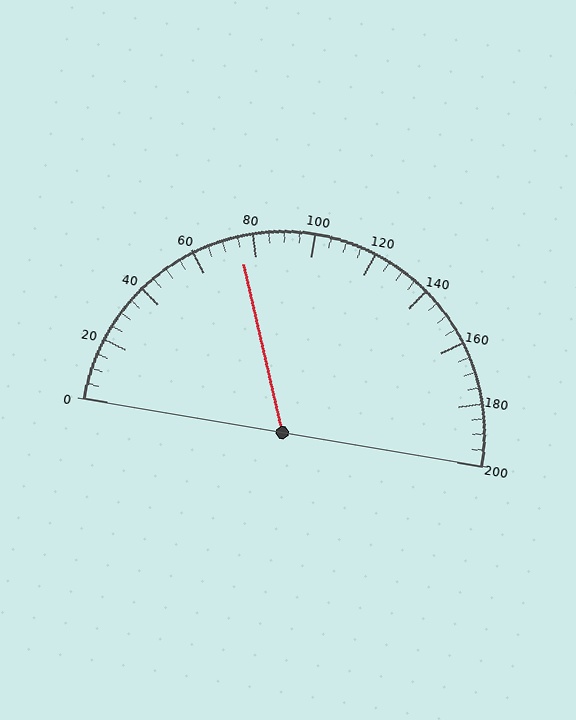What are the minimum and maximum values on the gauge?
The gauge ranges from 0 to 200.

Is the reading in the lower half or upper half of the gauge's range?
The reading is in the lower half of the range (0 to 200).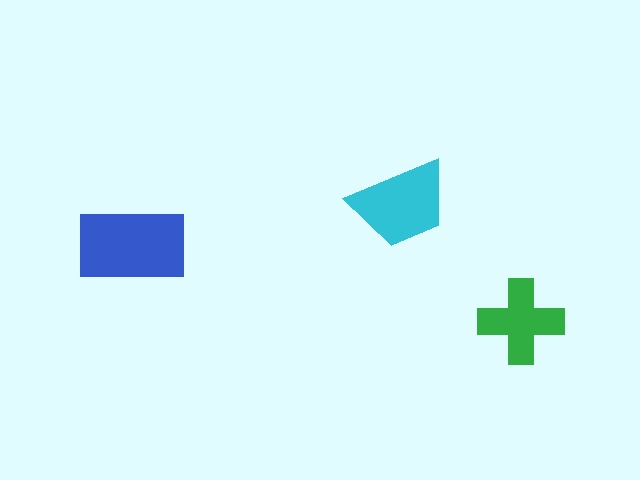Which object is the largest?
The blue rectangle.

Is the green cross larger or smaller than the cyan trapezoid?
Smaller.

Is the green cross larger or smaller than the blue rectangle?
Smaller.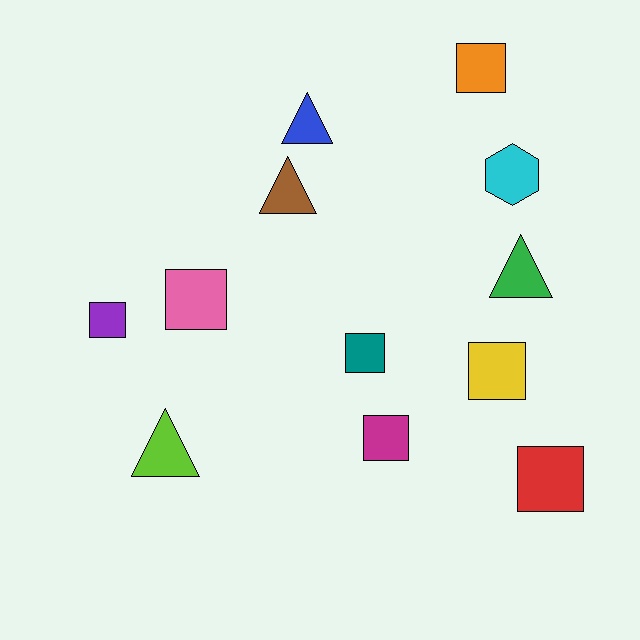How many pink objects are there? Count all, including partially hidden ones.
There is 1 pink object.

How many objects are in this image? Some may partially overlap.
There are 12 objects.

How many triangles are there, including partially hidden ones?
There are 4 triangles.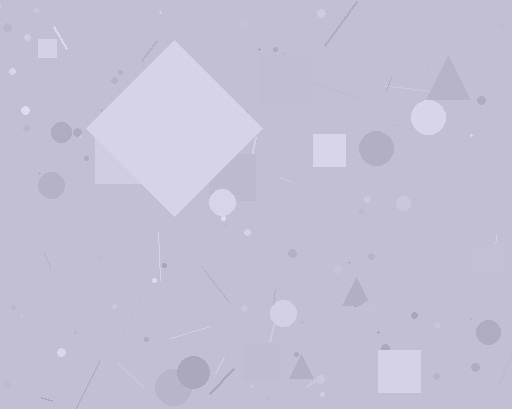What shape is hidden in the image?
A diamond is hidden in the image.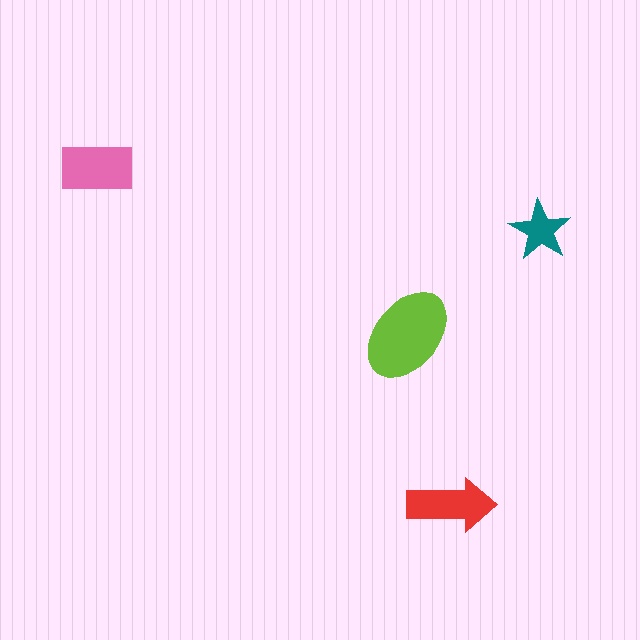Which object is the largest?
The lime ellipse.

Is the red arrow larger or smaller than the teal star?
Larger.